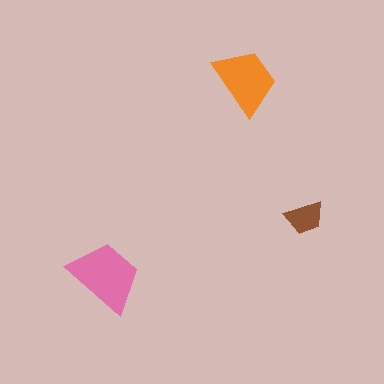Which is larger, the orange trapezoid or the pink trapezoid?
The pink one.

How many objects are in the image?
There are 3 objects in the image.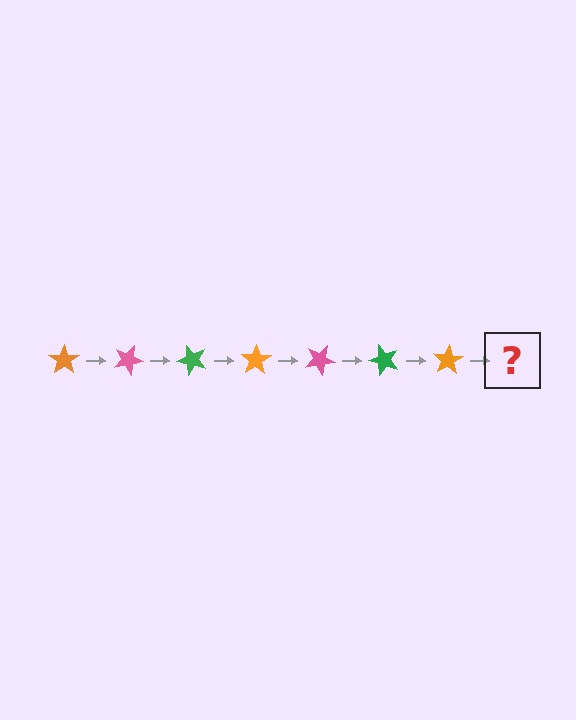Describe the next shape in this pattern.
It should be a pink star, rotated 175 degrees from the start.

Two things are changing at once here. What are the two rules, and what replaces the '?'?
The two rules are that it rotates 25 degrees each step and the color cycles through orange, pink, and green. The '?' should be a pink star, rotated 175 degrees from the start.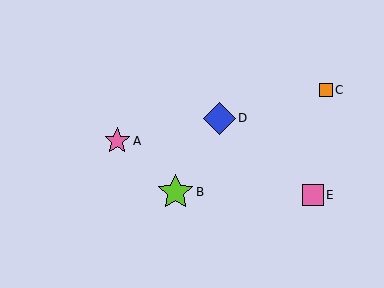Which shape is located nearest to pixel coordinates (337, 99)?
The orange square (labeled C) at (326, 90) is nearest to that location.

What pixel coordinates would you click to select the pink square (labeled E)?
Click at (313, 195) to select the pink square E.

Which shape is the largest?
The lime star (labeled B) is the largest.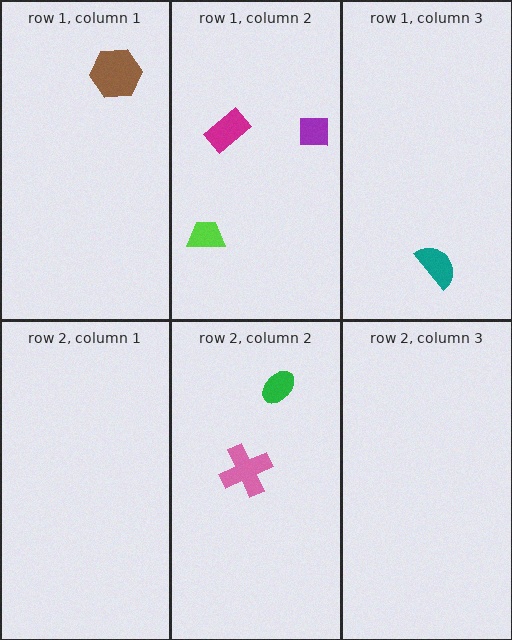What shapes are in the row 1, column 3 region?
The teal semicircle.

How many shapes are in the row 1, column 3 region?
1.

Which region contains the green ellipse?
The row 2, column 2 region.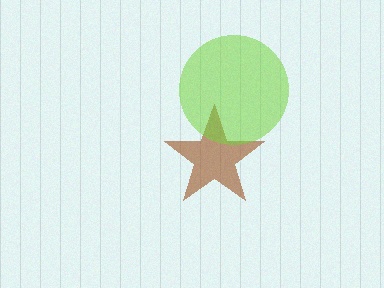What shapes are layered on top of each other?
The layered shapes are: a brown star, a lime circle.